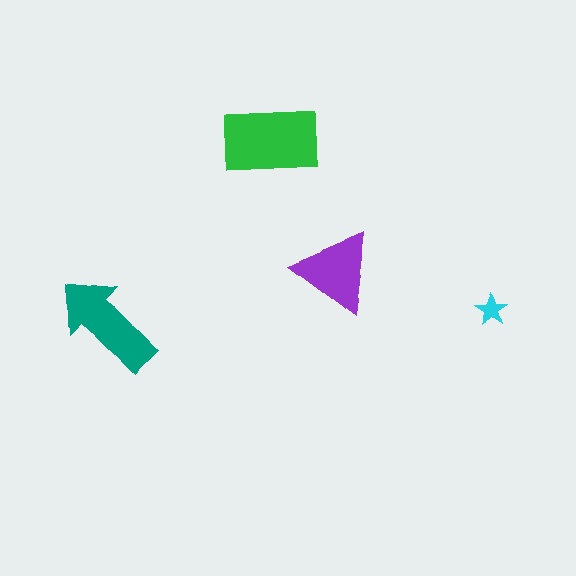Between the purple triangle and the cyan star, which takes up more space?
The purple triangle.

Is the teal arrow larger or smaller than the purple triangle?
Larger.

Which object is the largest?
The green rectangle.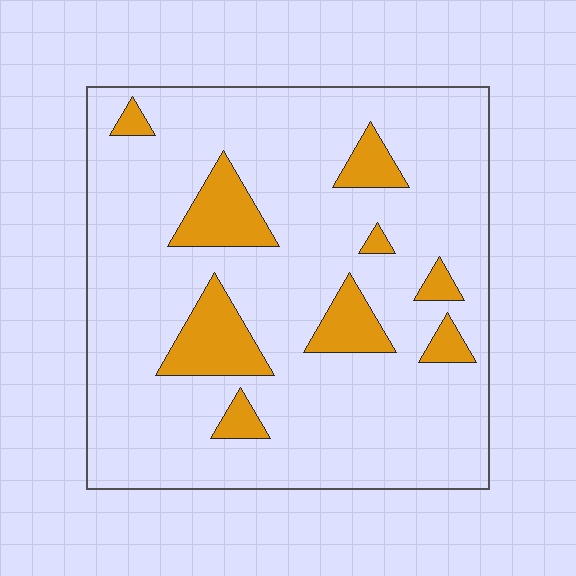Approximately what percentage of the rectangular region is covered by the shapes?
Approximately 15%.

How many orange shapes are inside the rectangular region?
9.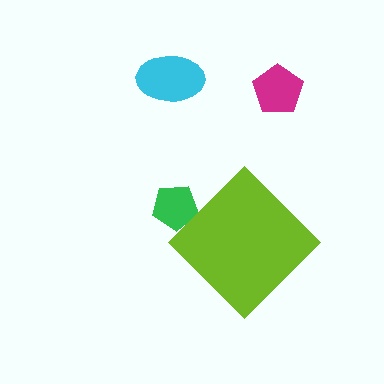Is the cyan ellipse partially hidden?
No, the cyan ellipse is fully visible.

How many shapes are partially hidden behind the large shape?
1 shape is partially hidden.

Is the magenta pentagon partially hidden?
No, the magenta pentagon is fully visible.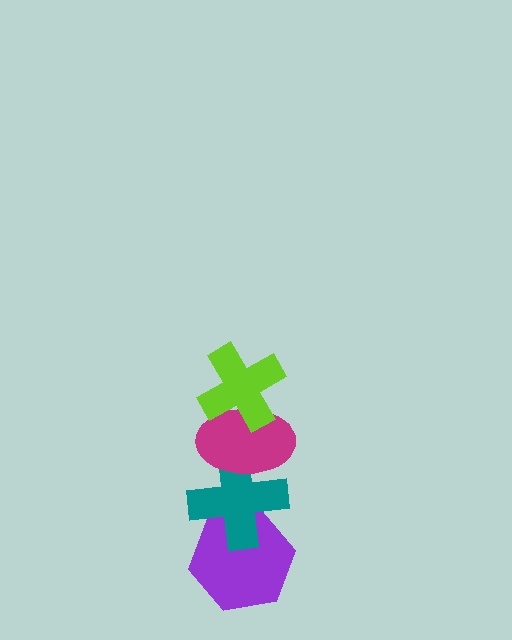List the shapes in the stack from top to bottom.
From top to bottom: the lime cross, the magenta ellipse, the teal cross, the purple hexagon.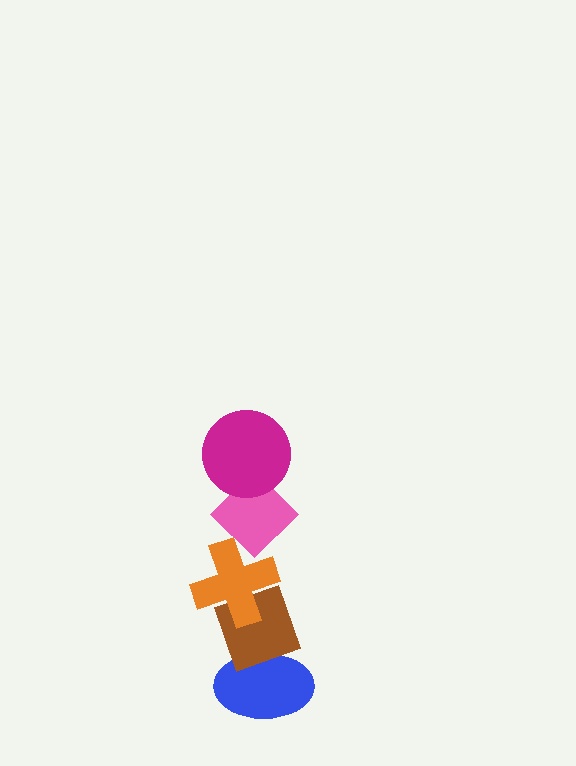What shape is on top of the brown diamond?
The orange cross is on top of the brown diamond.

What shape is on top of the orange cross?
The pink diamond is on top of the orange cross.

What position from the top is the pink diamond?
The pink diamond is 2nd from the top.